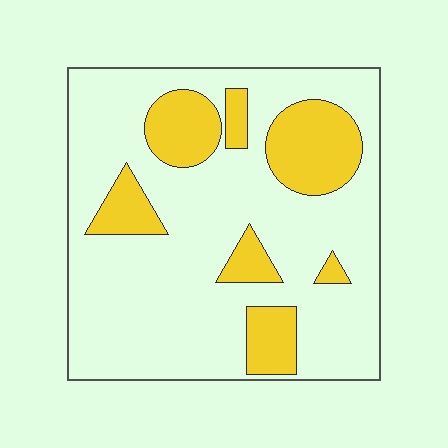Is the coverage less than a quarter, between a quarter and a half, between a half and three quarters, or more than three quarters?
Less than a quarter.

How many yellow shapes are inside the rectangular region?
7.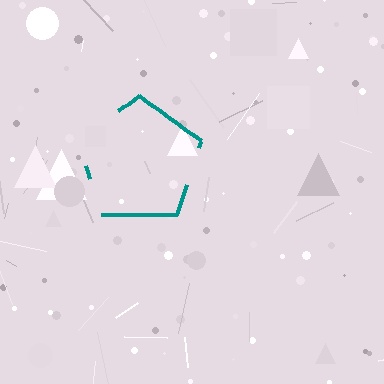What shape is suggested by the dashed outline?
The dashed outline suggests a pentagon.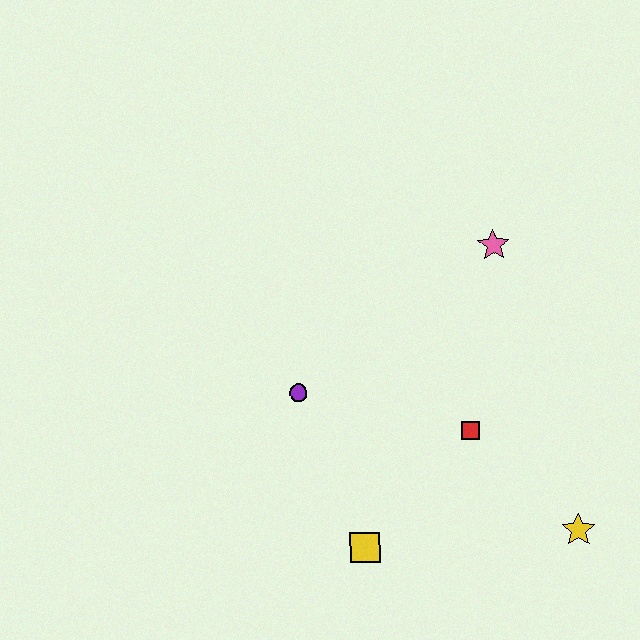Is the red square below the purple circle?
Yes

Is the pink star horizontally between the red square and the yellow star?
Yes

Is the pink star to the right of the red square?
Yes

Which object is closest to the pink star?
The red square is closest to the pink star.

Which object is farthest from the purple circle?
The yellow star is farthest from the purple circle.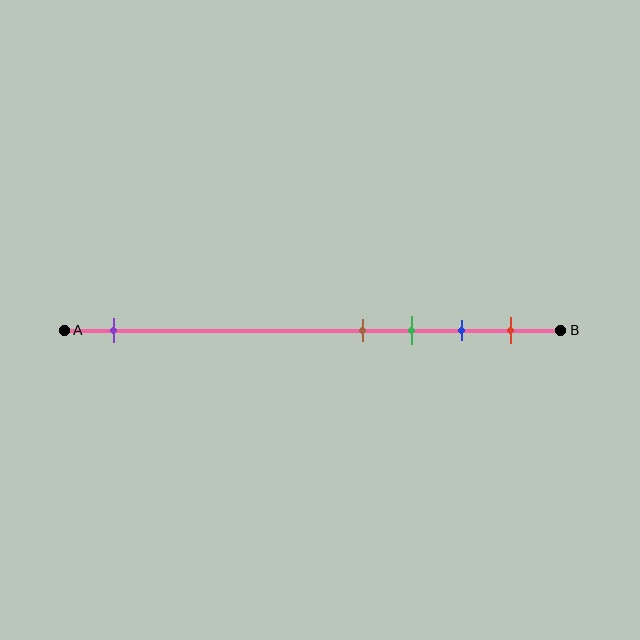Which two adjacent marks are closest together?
The brown and green marks are the closest adjacent pair.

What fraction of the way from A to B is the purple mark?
The purple mark is approximately 10% (0.1) of the way from A to B.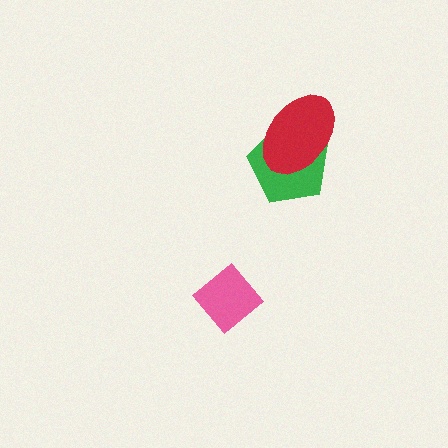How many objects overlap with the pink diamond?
0 objects overlap with the pink diamond.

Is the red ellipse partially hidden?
No, no other shape covers it.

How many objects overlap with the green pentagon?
1 object overlaps with the green pentagon.